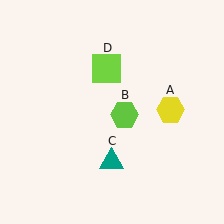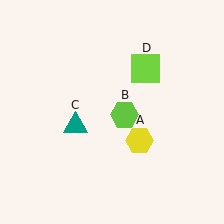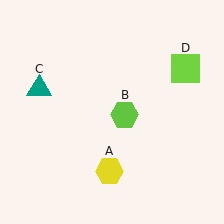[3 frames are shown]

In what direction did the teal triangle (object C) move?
The teal triangle (object C) moved up and to the left.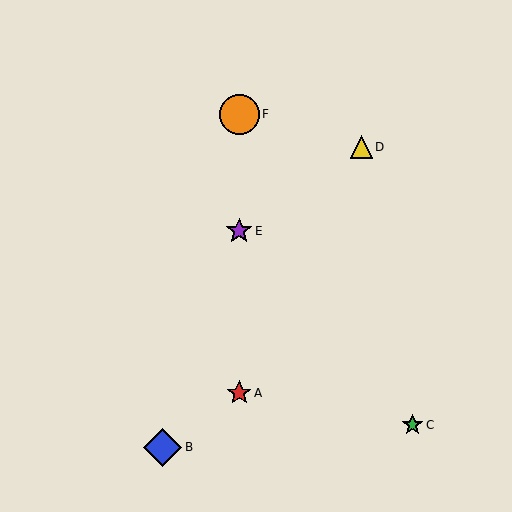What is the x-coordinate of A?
Object A is at x≈239.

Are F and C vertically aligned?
No, F is at x≈239 and C is at x≈413.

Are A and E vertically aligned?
Yes, both are at x≈239.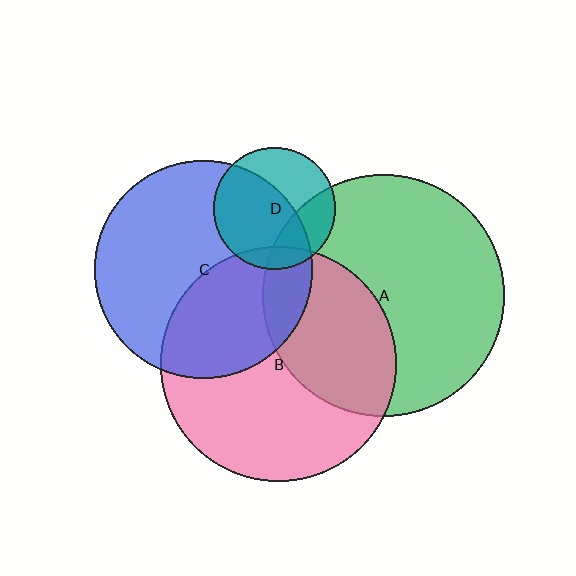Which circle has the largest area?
Circle A (green).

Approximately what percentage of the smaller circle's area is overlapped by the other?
Approximately 35%.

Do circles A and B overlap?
Yes.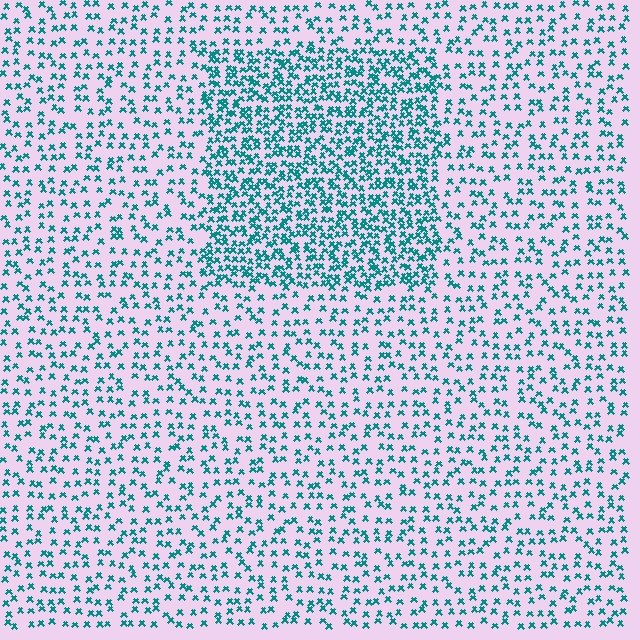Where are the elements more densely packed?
The elements are more densely packed inside the rectangle boundary.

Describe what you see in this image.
The image contains small teal elements arranged at two different densities. A rectangle-shaped region is visible where the elements are more densely packed than the surrounding area.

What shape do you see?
I see a rectangle.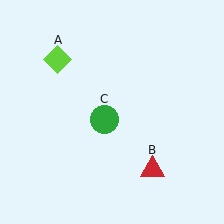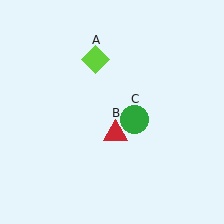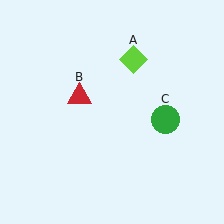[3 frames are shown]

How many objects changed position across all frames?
3 objects changed position: lime diamond (object A), red triangle (object B), green circle (object C).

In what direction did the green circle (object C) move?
The green circle (object C) moved right.